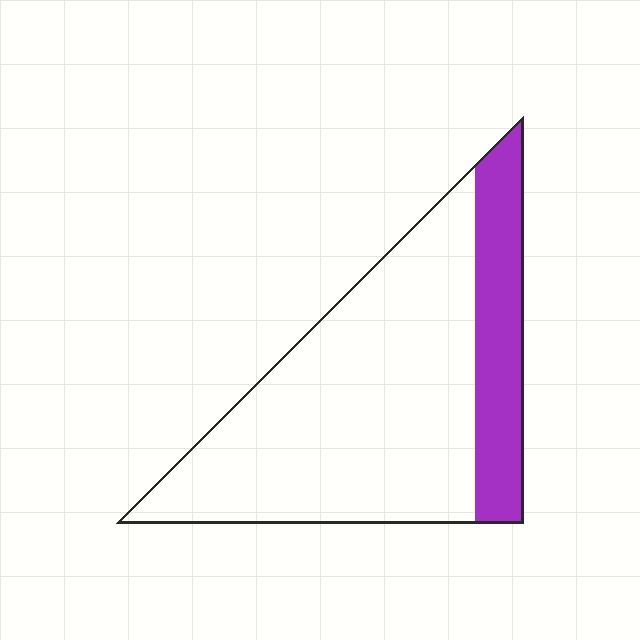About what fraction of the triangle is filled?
About one quarter (1/4).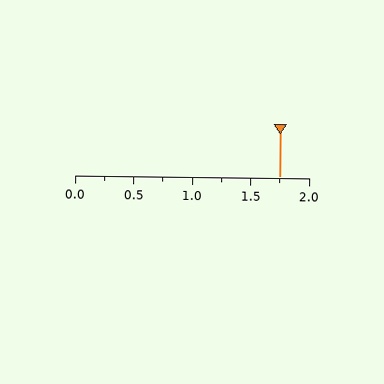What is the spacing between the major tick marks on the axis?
The major ticks are spaced 0.5 apart.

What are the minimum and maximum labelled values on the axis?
The axis runs from 0.0 to 2.0.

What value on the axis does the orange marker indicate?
The marker indicates approximately 1.75.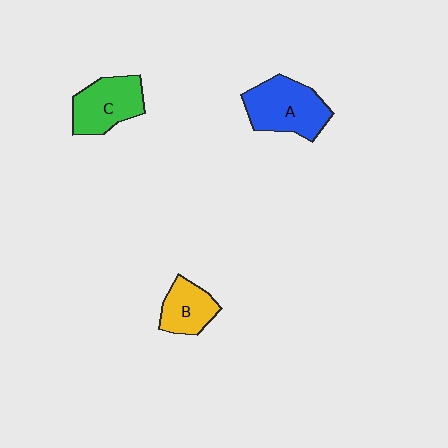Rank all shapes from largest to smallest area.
From largest to smallest: A (blue), C (green), B (yellow).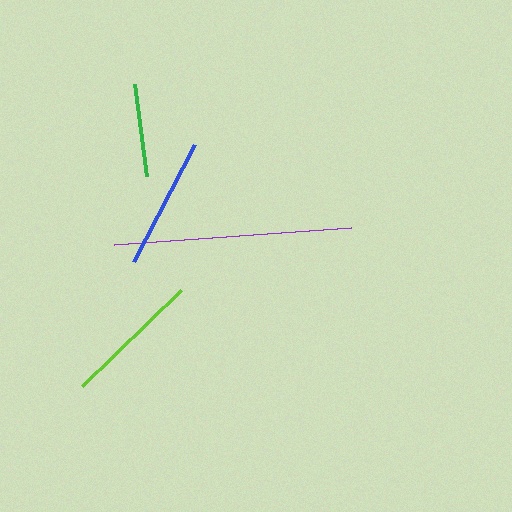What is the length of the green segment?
The green segment is approximately 93 pixels long.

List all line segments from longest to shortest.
From longest to shortest: purple, lime, blue, green.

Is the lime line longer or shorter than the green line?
The lime line is longer than the green line.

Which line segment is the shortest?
The green line is the shortest at approximately 93 pixels.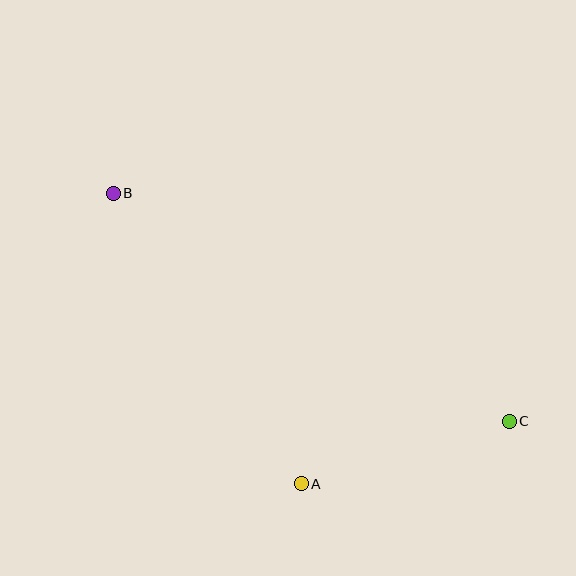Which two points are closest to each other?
Points A and C are closest to each other.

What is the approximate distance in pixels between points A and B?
The distance between A and B is approximately 346 pixels.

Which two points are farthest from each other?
Points B and C are farthest from each other.